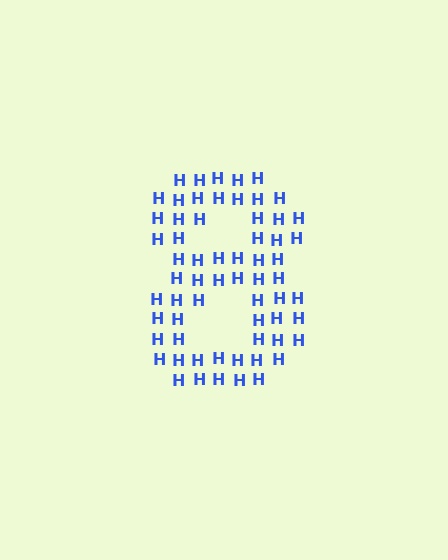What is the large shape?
The large shape is the digit 8.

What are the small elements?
The small elements are letter H's.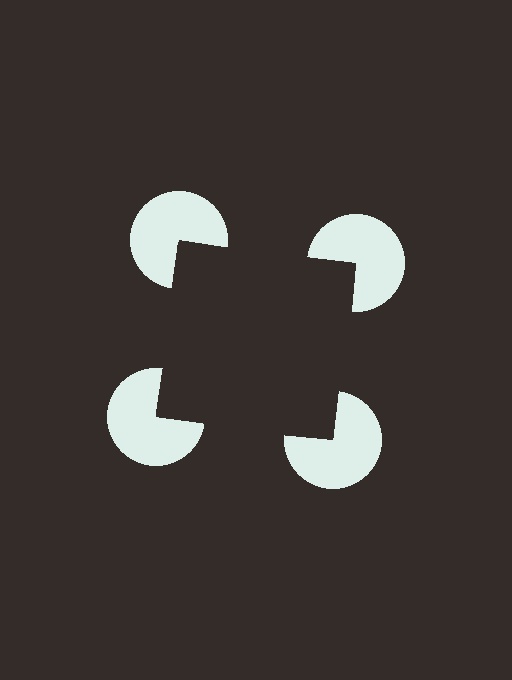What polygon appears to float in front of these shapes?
An illusory square — its edges are inferred from the aligned wedge cuts in the pac-man discs, not physically drawn.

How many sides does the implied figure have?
4 sides.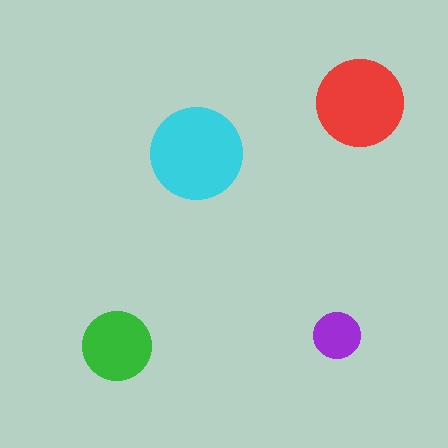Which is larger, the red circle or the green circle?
The red one.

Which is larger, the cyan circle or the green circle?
The cyan one.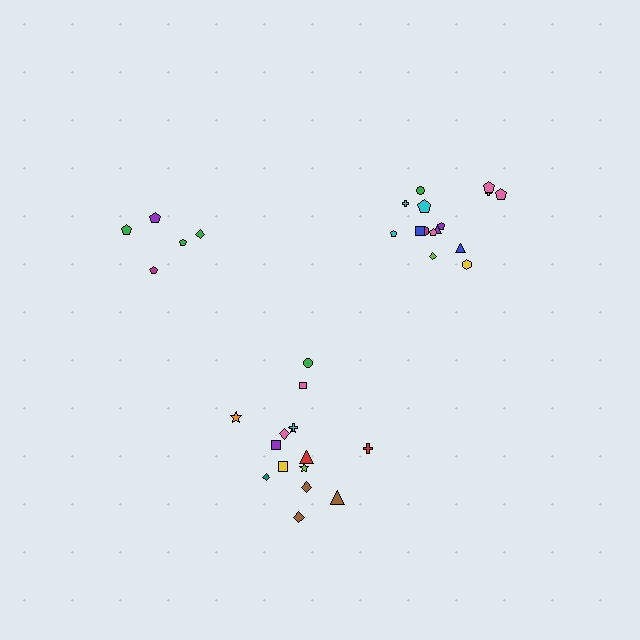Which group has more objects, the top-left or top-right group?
The top-right group.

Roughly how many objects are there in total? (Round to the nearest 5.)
Roughly 35 objects in total.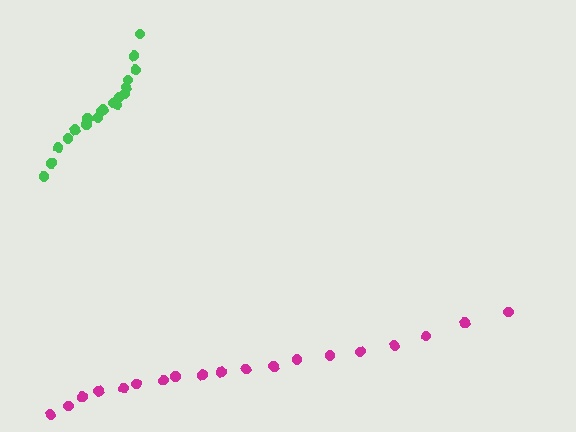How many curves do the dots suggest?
There are 2 distinct paths.